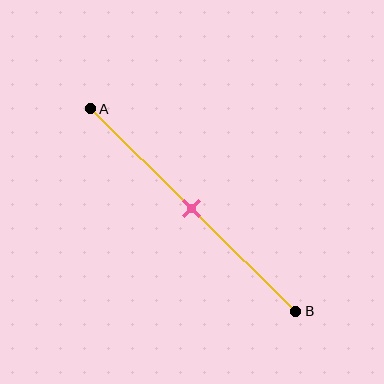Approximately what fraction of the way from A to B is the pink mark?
The pink mark is approximately 50% of the way from A to B.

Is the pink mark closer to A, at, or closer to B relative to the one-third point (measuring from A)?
The pink mark is closer to point B than the one-third point of segment AB.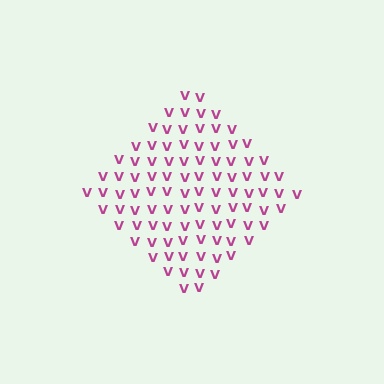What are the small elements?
The small elements are letter V's.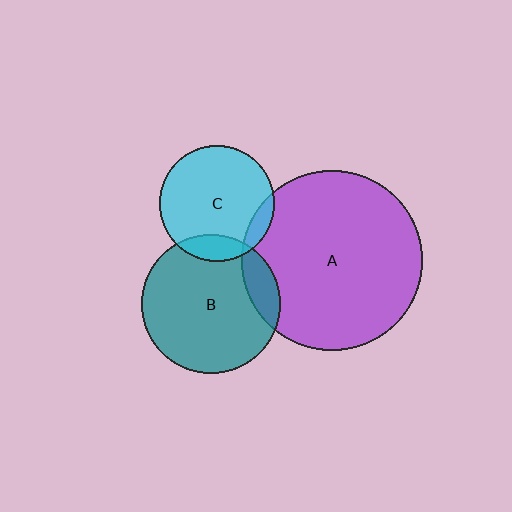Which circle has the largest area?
Circle A (purple).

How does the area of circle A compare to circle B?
Approximately 1.7 times.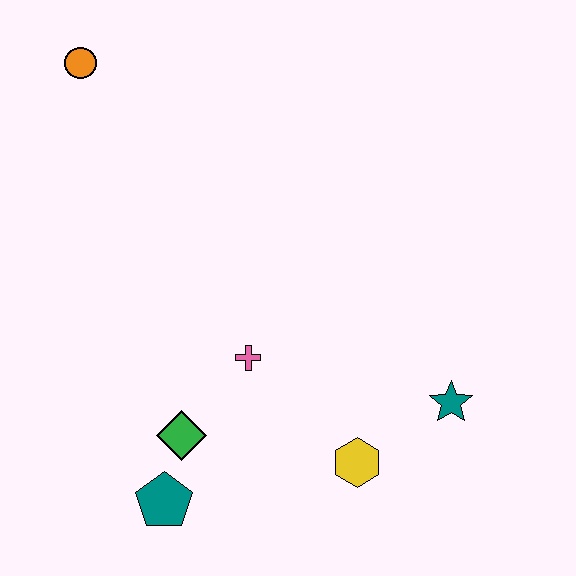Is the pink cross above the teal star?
Yes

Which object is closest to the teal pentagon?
The green diamond is closest to the teal pentagon.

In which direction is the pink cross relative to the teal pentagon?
The pink cross is above the teal pentagon.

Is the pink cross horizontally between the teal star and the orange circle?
Yes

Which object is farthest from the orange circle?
The teal star is farthest from the orange circle.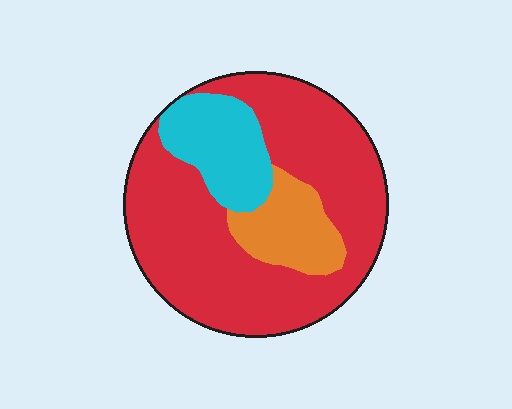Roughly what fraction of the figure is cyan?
Cyan takes up less than a quarter of the figure.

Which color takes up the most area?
Red, at roughly 70%.